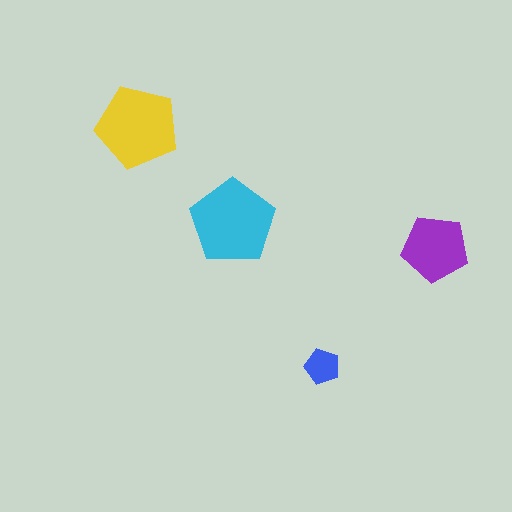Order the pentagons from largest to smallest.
the cyan one, the yellow one, the purple one, the blue one.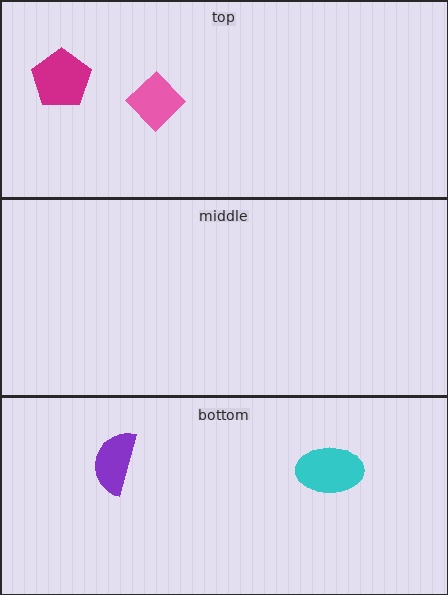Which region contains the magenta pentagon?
The top region.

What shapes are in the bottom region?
The cyan ellipse, the purple semicircle.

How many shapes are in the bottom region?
2.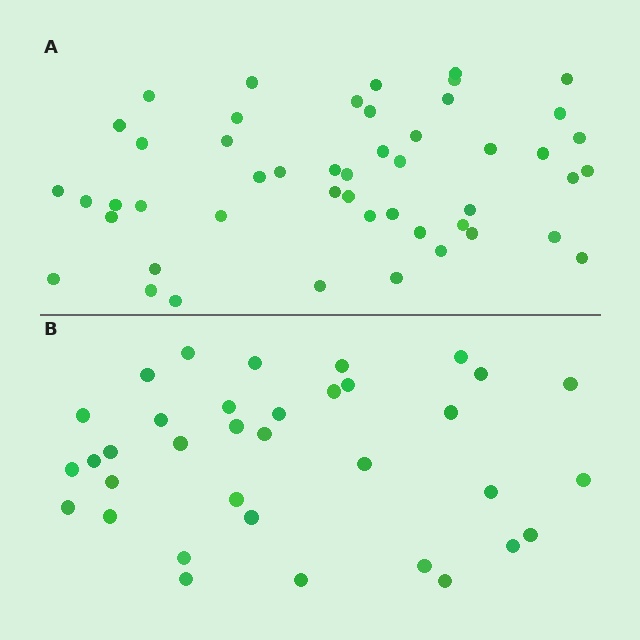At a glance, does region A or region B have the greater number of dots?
Region A (the top region) has more dots.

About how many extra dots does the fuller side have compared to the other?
Region A has approximately 15 more dots than region B.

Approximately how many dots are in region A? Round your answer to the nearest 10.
About 50 dots. (The exact count is 49, which rounds to 50.)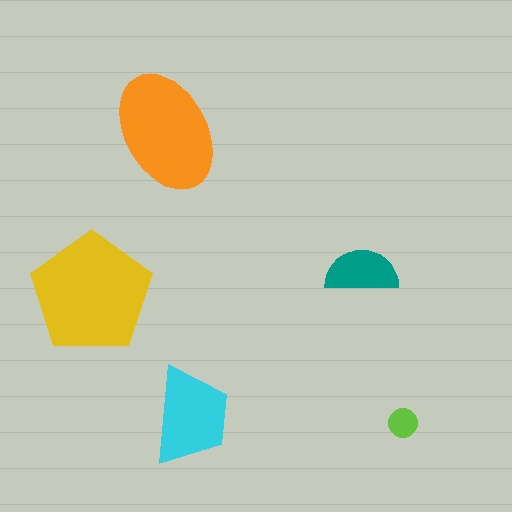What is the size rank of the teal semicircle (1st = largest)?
4th.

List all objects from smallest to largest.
The lime circle, the teal semicircle, the cyan trapezoid, the orange ellipse, the yellow pentagon.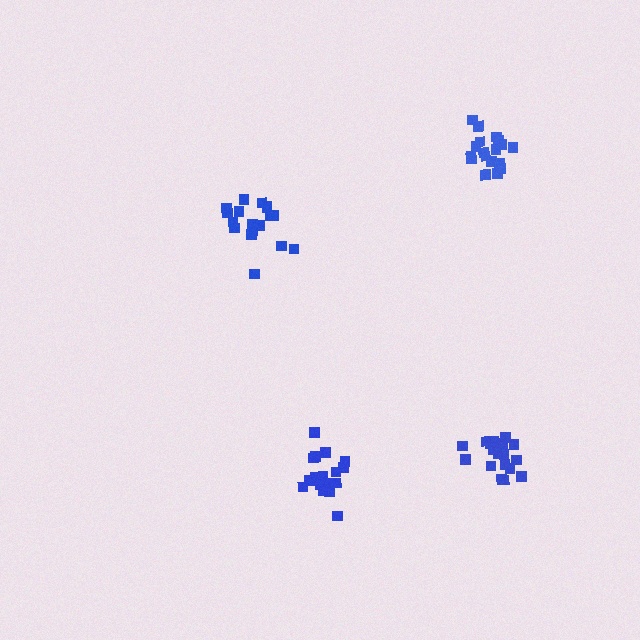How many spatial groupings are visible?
There are 4 spatial groupings.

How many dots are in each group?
Group 1: 18 dots, Group 2: 17 dots, Group 3: 19 dots, Group 4: 17 dots (71 total).